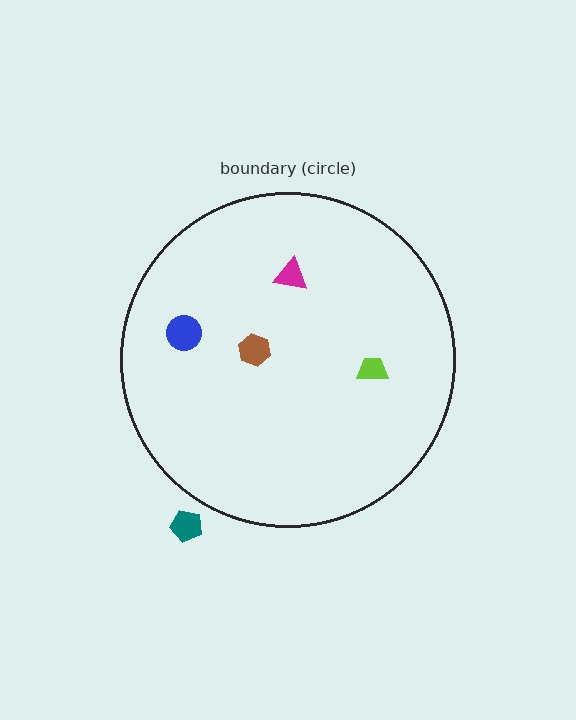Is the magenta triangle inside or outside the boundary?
Inside.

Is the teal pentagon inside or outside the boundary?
Outside.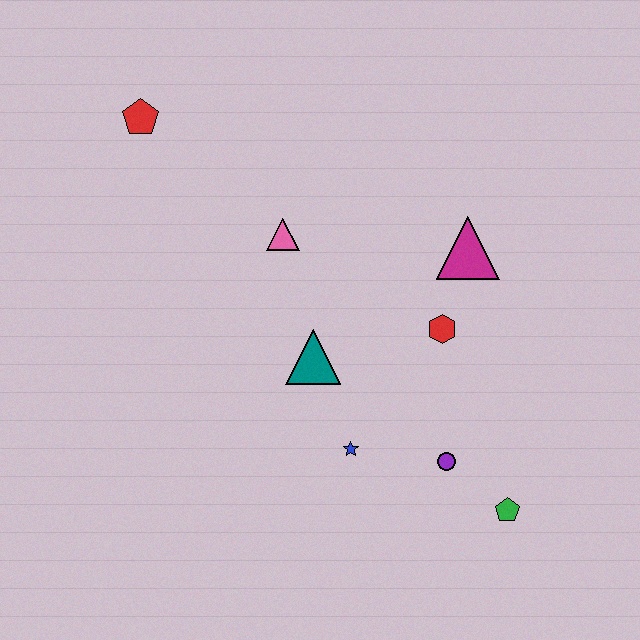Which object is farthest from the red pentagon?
The green pentagon is farthest from the red pentagon.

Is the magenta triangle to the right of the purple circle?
Yes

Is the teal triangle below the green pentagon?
No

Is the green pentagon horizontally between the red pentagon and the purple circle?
No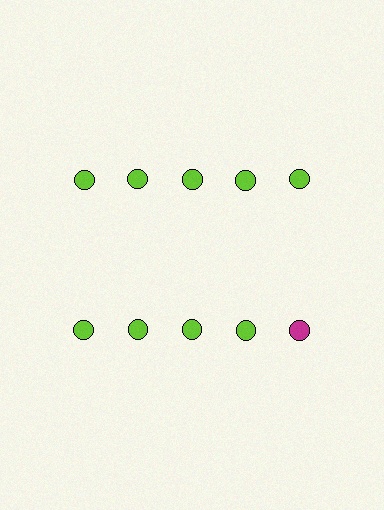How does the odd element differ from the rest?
It has a different color: magenta instead of lime.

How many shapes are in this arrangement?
There are 10 shapes arranged in a grid pattern.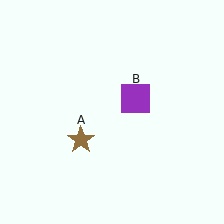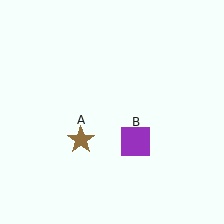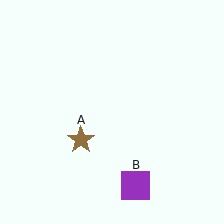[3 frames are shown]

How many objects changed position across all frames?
1 object changed position: purple square (object B).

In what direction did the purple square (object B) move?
The purple square (object B) moved down.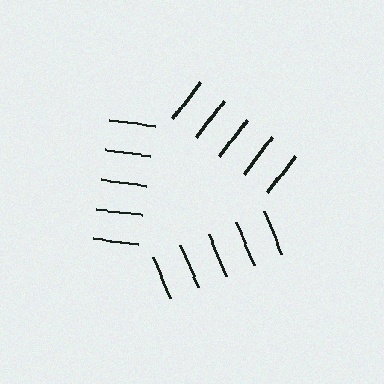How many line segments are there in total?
15 — 5 along each of the 3 edges.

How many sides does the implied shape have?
3 sides — the line-ends trace a triangle.